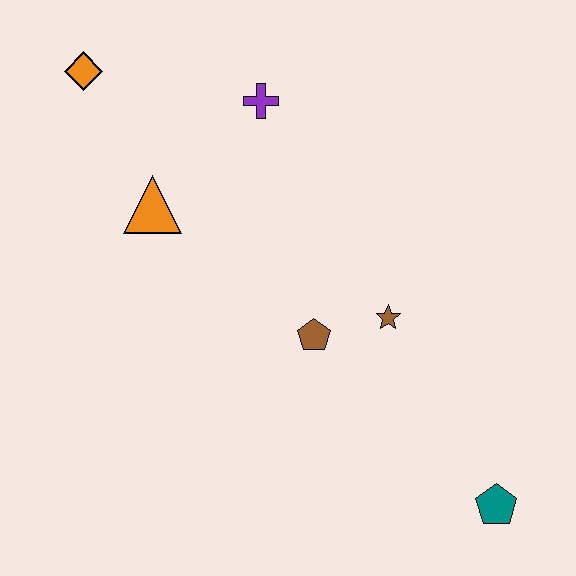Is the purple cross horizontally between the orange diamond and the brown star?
Yes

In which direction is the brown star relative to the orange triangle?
The brown star is to the right of the orange triangle.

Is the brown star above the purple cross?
No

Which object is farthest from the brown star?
The orange diamond is farthest from the brown star.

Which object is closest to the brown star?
The brown pentagon is closest to the brown star.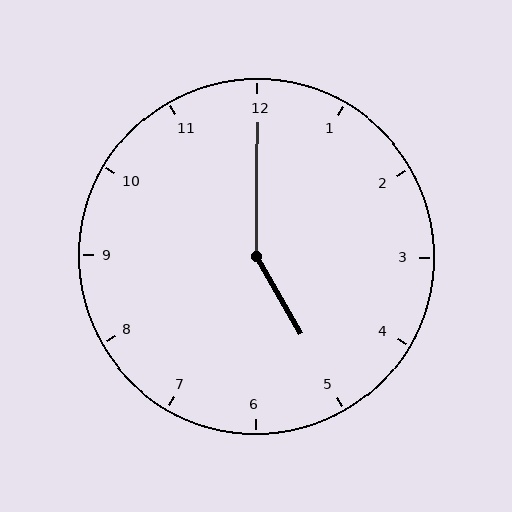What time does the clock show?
5:00.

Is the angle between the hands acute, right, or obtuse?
It is obtuse.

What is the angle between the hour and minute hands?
Approximately 150 degrees.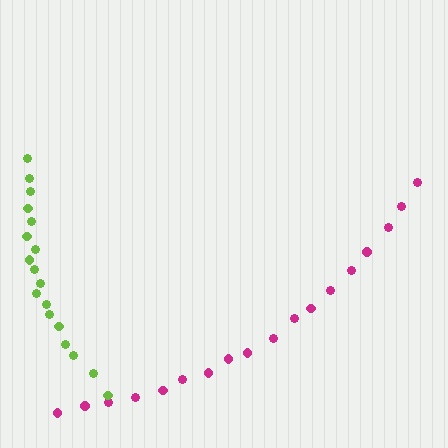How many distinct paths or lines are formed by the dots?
There are 2 distinct paths.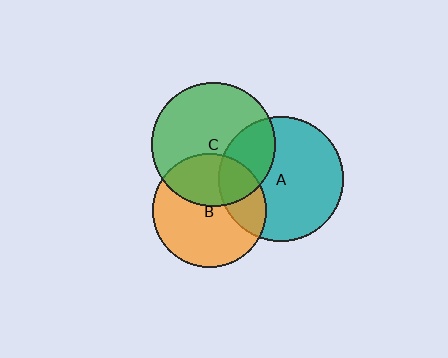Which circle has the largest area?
Circle A (teal).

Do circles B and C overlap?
Yes.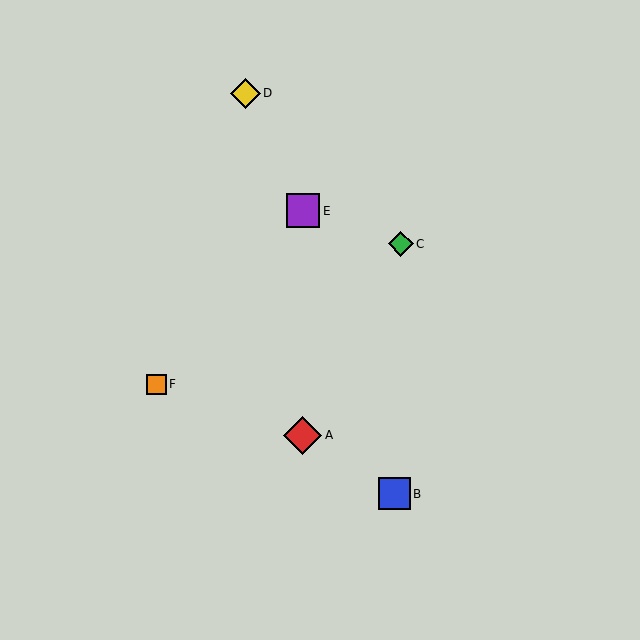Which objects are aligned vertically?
Objects A, E are aligned vertically.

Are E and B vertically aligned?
No, E is at x≈303 and B is at x≈394.